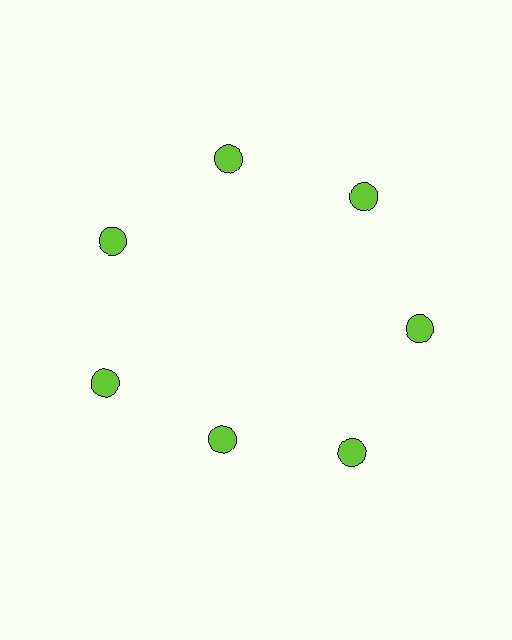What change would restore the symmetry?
The symmetry would be restored by moving it outward, back onto the ring so that all 7 circles sit at equal angles and equal distance from the center.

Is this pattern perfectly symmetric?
No. The 7 lime circles are arranged in a ring, but one element near the 6 o'clock position is pulled inward toward the center, breaking the 7-fold rotational symmetry.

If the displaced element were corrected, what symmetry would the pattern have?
It would have 7-fold rotational symmetry — the pattern would map onto itself every 51 degrees.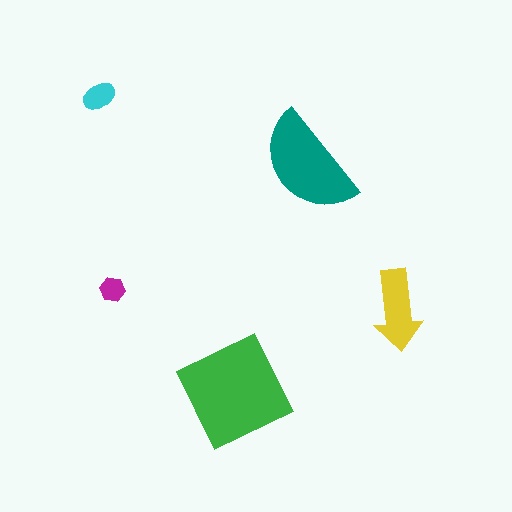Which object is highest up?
The cyan ellipse is topmost.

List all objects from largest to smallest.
The green diamond, the teal semicircle, the yellow arrow, the cyan ellipse, the magenta hexagon.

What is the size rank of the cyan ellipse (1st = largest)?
4th.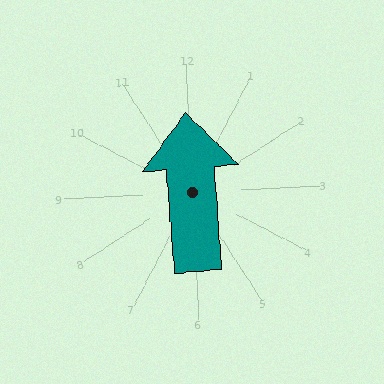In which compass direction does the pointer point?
North.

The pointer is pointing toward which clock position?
Roughly 12 o'clock.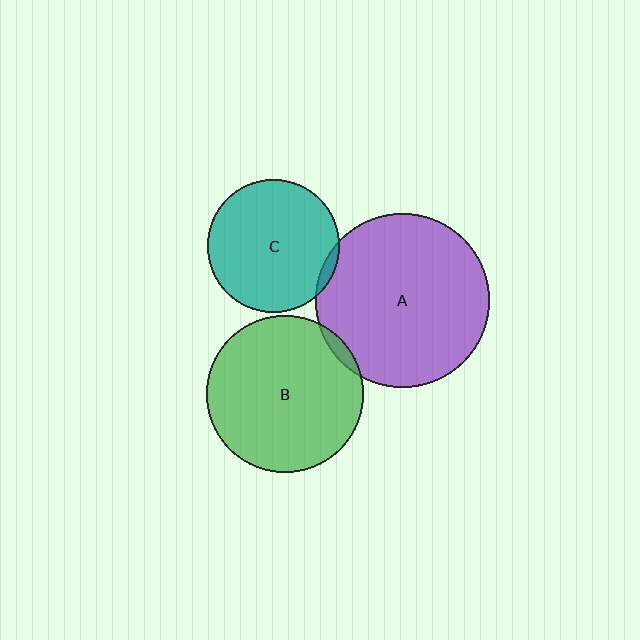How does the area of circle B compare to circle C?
Approximately 1.4 times.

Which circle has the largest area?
Circle A (purple).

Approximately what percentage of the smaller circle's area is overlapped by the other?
Approximately 5%.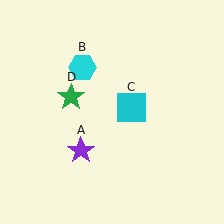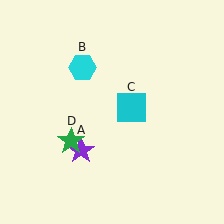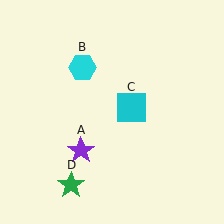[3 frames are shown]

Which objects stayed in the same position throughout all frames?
Purple star (object A) and cyan hexagon (object B) and cyan square (object C) remained stationary.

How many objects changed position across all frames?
1 object changed position: green star (object D).